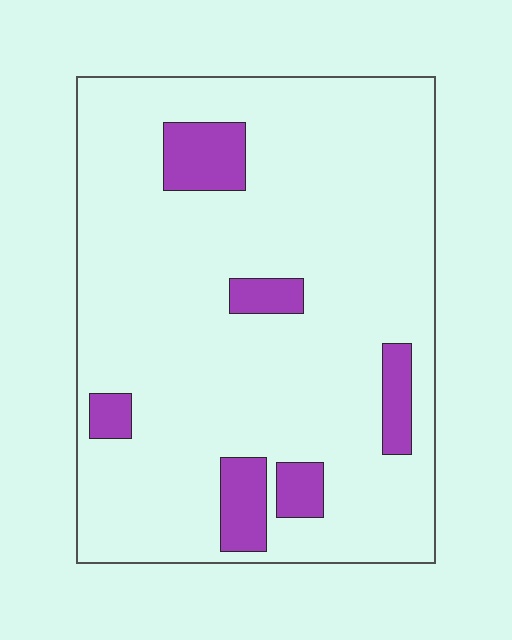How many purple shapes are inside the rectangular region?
6.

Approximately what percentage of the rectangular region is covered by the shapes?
Approximately 10%.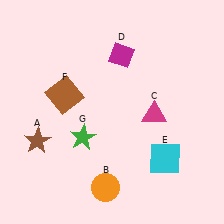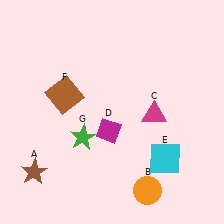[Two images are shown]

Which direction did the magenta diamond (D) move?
The magenta diamond (D) moved down.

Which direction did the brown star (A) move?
The brown star (A) moved down.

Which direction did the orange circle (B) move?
The orange circle (B) moved right.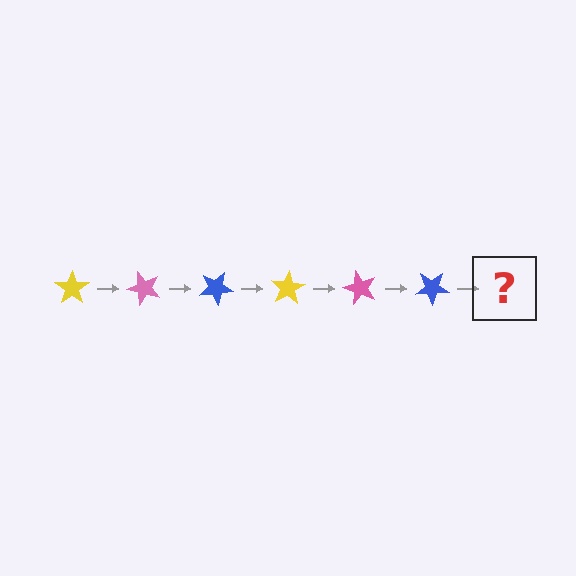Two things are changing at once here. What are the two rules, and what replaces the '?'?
The two rules are that it rotates 50 degrees each step and the color cycles through yellow, pink, and blue. The '?' should be a yellow star, rotated 300 degrees from the start.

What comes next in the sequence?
The next element should be a yellow star, rotated 300 degrees from the start.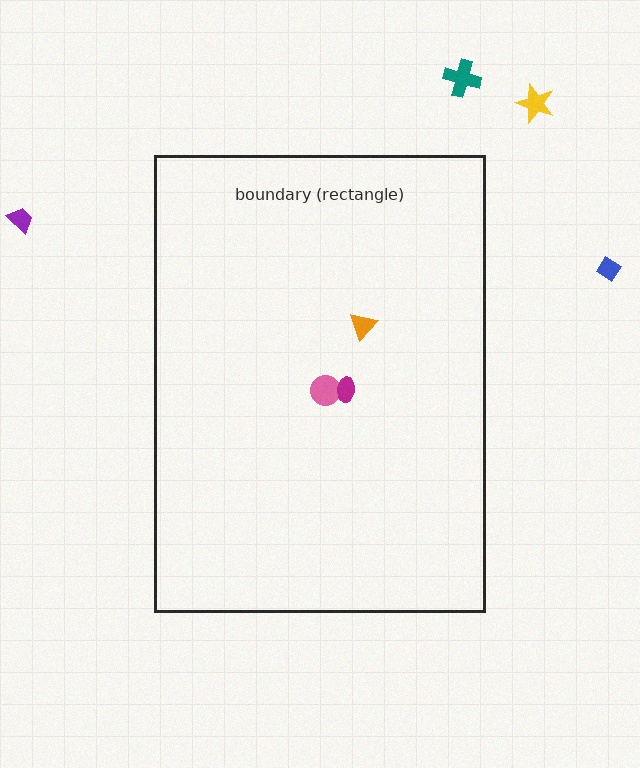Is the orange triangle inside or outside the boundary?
Inside.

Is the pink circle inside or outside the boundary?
Inside.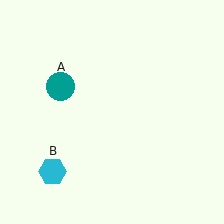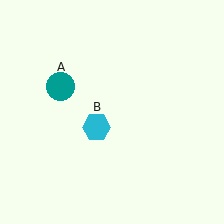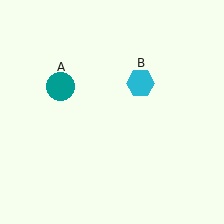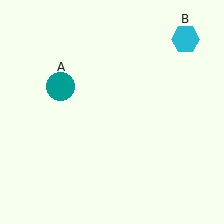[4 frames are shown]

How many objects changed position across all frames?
1 object changed position: cyan hexagon (object B).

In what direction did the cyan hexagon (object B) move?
The cyan hexagon (object B) moved up and to the right.